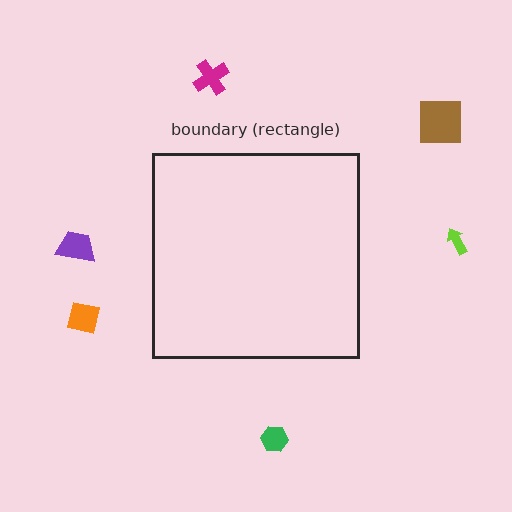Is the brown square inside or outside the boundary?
Outside.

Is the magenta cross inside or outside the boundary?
Outside.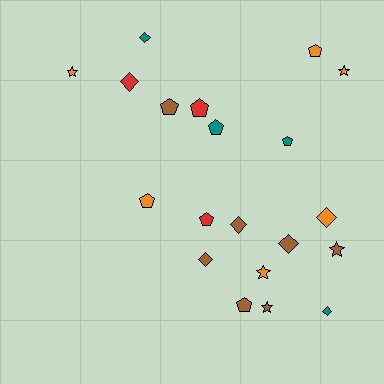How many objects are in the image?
There are 20 objects.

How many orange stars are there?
There are 3 orange stars.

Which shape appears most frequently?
Pentagon, with 8 objects.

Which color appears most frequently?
Brown, with 7 objects.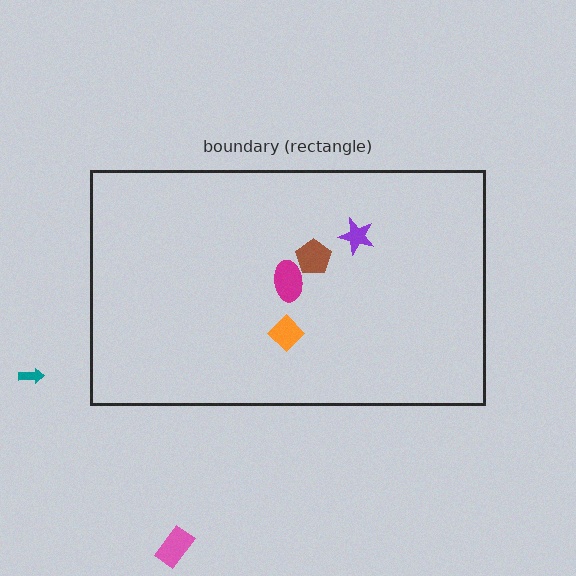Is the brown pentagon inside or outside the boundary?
Inside.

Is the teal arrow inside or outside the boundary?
Outside.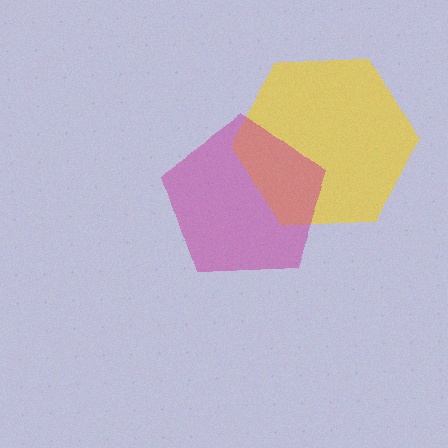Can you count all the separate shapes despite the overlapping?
Yes, there are 2 separate shapes.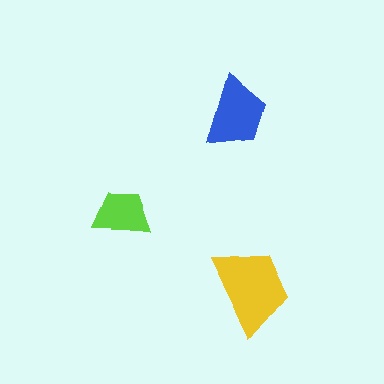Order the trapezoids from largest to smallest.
the yellow one, the blue one, the lime one.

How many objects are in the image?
There are 3 objects in the image.